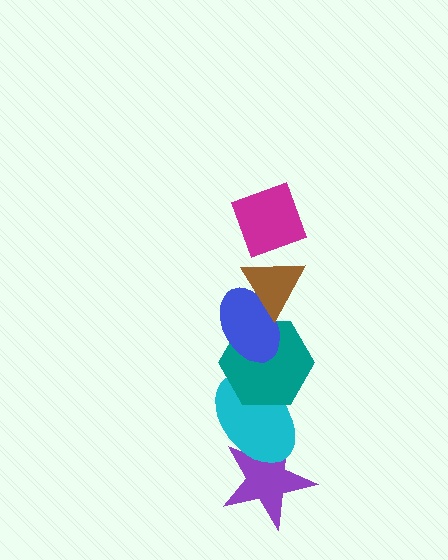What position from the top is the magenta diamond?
The magenta diamond is 1st from the top.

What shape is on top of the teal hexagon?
The blue ellipse is on top of the teal hexagon.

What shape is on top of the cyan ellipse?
The teal hexagon is on top of the cyan ellipse.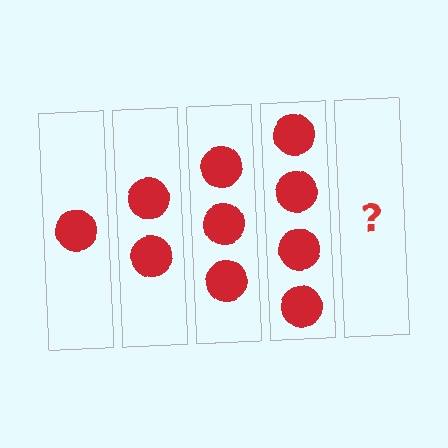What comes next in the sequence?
The next element should be 5 circles.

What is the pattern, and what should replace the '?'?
The pattern is that each step adds one more circle. The '?' should be 5 circles.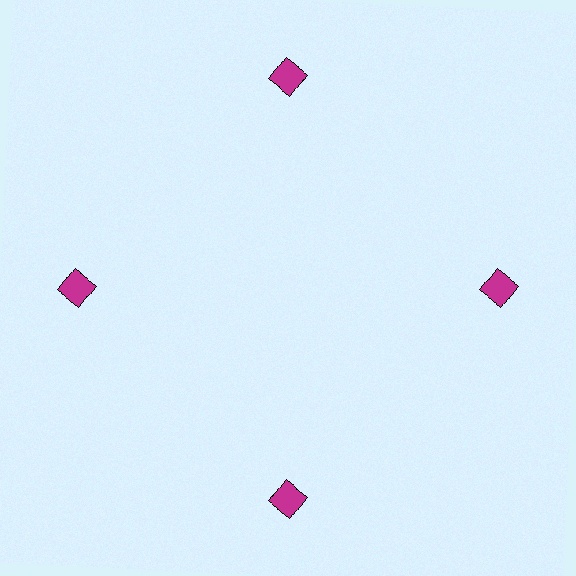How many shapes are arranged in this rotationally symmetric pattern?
There are 4 shapes, arranged in 4 groups of 1.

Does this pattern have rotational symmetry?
Yes, this pattern has 4-fold rotational symmetry. It looks the same after rotating 90 degrees around the center.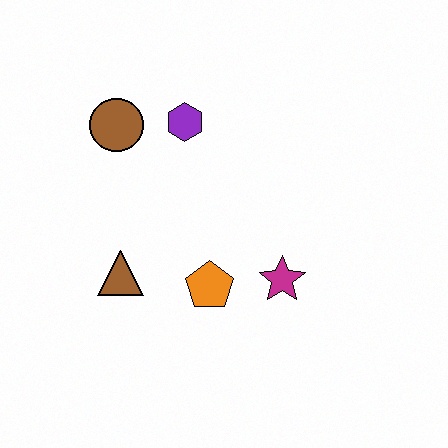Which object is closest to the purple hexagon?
The brown circle is closest to the purple hexagon.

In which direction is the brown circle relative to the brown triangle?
The brown circle is above the brown triangle.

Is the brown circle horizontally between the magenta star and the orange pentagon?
No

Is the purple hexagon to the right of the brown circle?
Yes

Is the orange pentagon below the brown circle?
Yes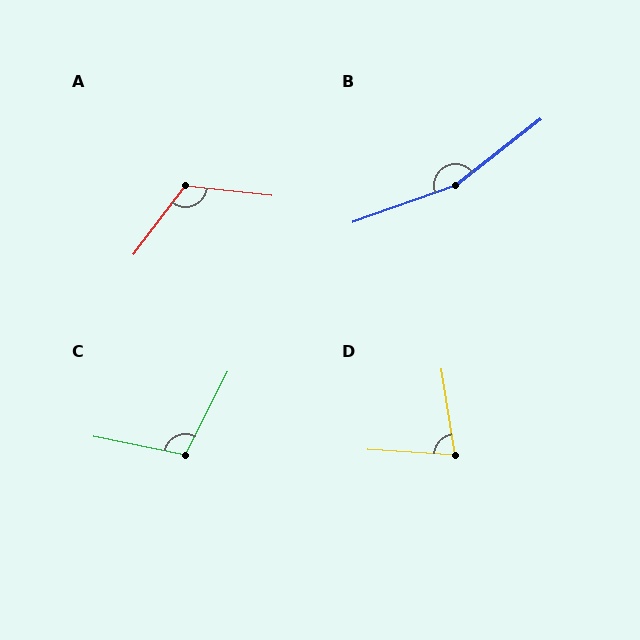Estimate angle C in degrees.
Approximately 106 degrees.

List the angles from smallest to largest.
D (77°), C (106°), A (121°), B (162°).